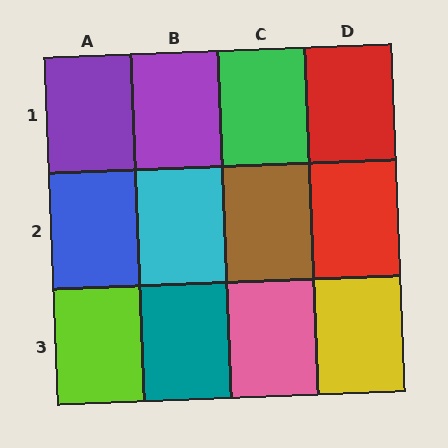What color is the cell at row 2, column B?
Cyan.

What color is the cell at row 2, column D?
Red.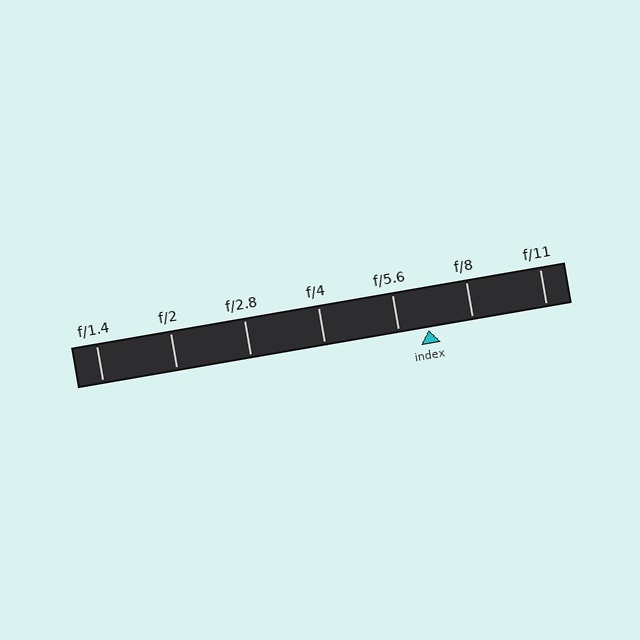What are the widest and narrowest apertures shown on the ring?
The widest aperture shown is f/1.4 and the narrowest is f/11.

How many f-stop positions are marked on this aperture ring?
There are 7 f-stop positions marked.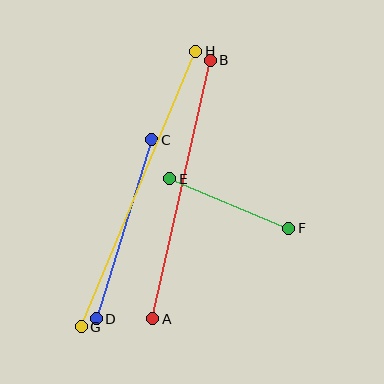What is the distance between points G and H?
The distance is approximately 298 pixels.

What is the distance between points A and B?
The distance is approximately 265 pixels.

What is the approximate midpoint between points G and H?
The midpoint is at approximately (138, 189) pixels.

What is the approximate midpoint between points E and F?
The midpoint is at approximately (229, 203) pixels.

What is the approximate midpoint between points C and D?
The midpoint is at approximately (124, 229) pixels.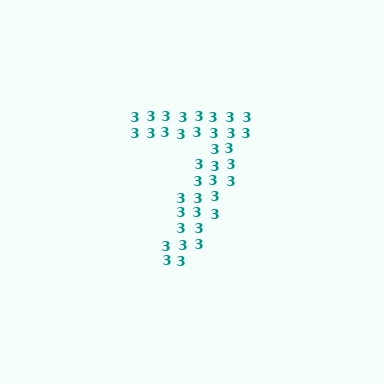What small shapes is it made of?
It is made of small digit 3's.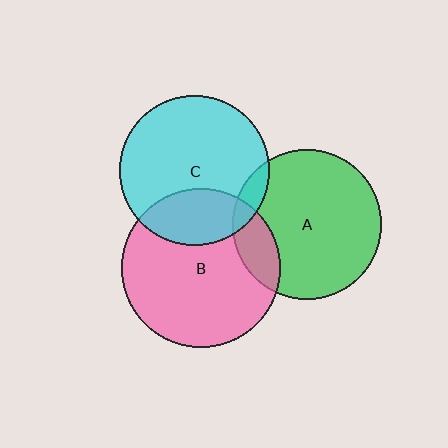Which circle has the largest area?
Circle B (pink).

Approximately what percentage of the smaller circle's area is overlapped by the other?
Approximately 25%.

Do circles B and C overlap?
Yes.